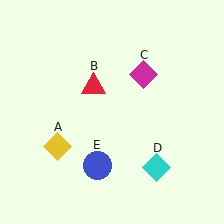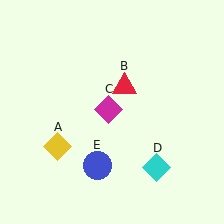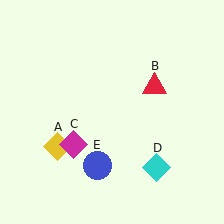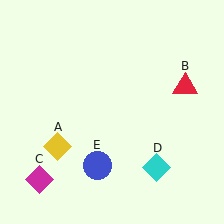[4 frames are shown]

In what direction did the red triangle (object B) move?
The red triangle (object B) moved right.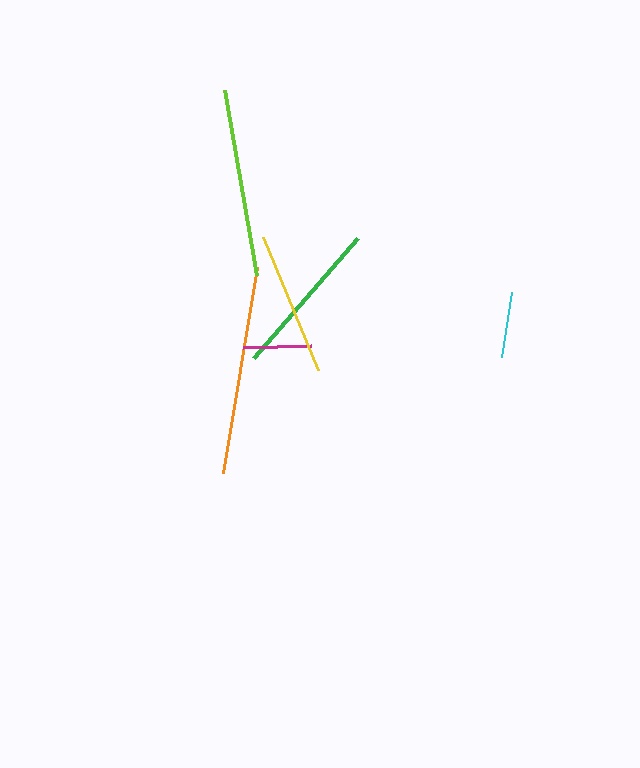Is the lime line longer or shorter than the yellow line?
The lime line is longer than the yellow line.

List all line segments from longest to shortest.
From longest to shortest: orange, lime, green, yellow, magenta, cyan.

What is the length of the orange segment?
The orange segment is approximately 208 pixels long.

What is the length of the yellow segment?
The yellow segment is approximately 144 pixels long.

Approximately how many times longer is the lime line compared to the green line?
The lime line is approximately 1.2 times the length of the green line.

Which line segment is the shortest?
The cyan line is the shortest at approximately 65 pixels.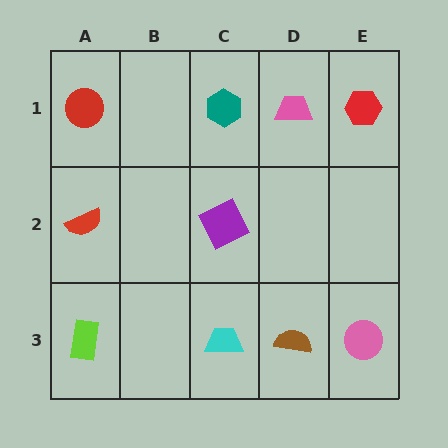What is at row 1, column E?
A red hexagon.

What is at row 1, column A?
A red circle.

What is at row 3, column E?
A pink circle.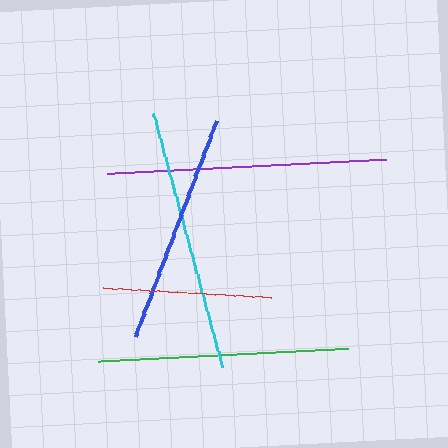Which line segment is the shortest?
The red line is the shortest at approximately 168 pixels.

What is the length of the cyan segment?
The cyan segment is approximately 263 pixels long.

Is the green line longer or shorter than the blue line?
The green line is longer than the blue line.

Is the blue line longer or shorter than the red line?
The blue line is longer than the red line.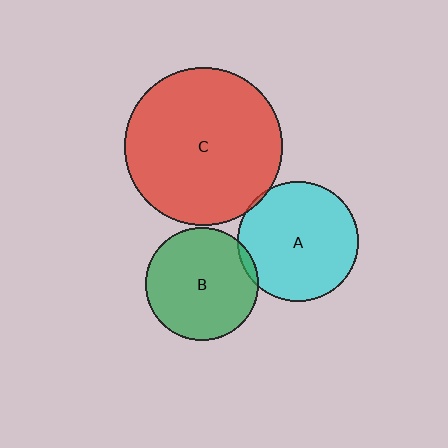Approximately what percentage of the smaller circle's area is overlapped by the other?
Approximately 5%.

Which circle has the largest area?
Circle C (red).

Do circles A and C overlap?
Yes.